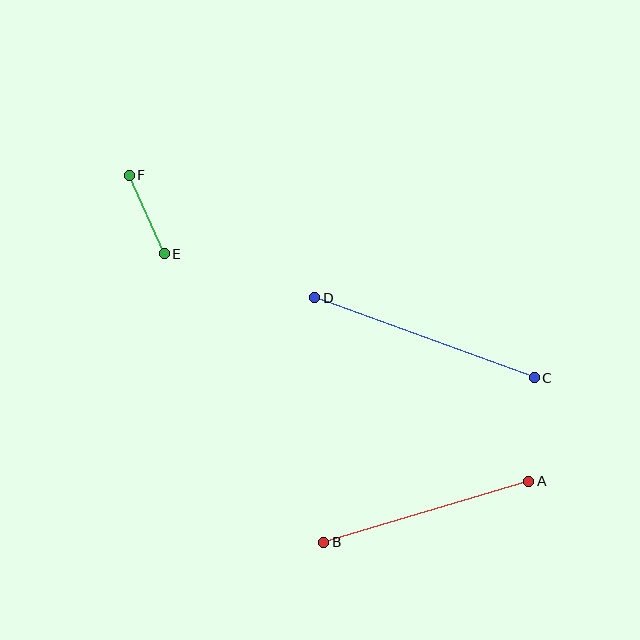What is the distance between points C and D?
The distance is approximately 234 pixels.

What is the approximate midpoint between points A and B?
The midpoint is at approximately (426, 512) pixels.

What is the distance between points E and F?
The distance is approximately 86 pixels.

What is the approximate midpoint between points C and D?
The midpoint is at approximately (425, 338) pixels.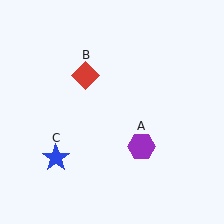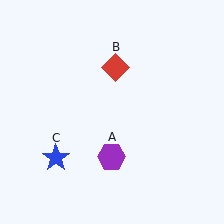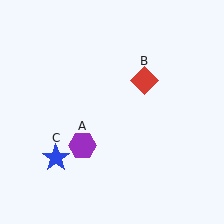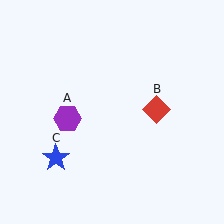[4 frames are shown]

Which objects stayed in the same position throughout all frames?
Blue star (object C) remained stationary.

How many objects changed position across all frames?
2 objects changed position: purple hexagon (object A), red diamond (object B).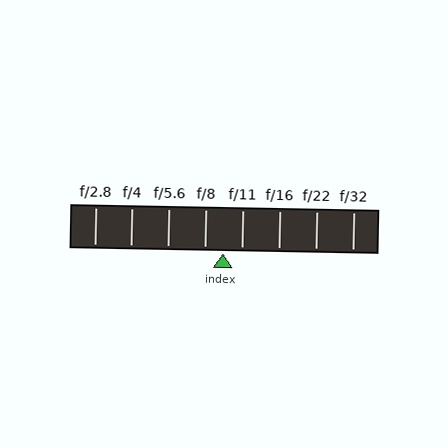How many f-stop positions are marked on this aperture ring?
There are 8 f-stop positions marked.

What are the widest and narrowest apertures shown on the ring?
The widest aperture shown is f/2.8 and the narrowest is f/32.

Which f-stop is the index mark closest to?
The index mark is closest to f/8.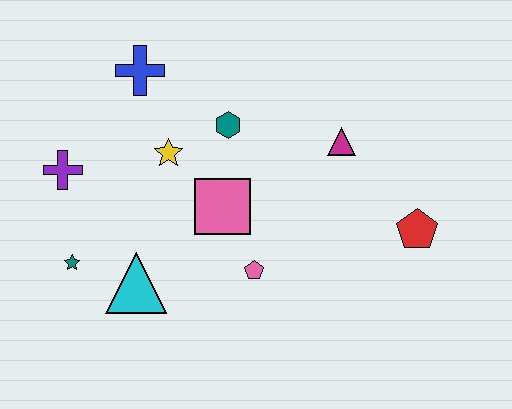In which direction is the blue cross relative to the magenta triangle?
The blue cross is to the left of the magenta triangle.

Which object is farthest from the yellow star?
The red pentagon is farthest from the yellow star.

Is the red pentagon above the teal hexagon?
No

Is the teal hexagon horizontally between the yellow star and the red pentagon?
Yes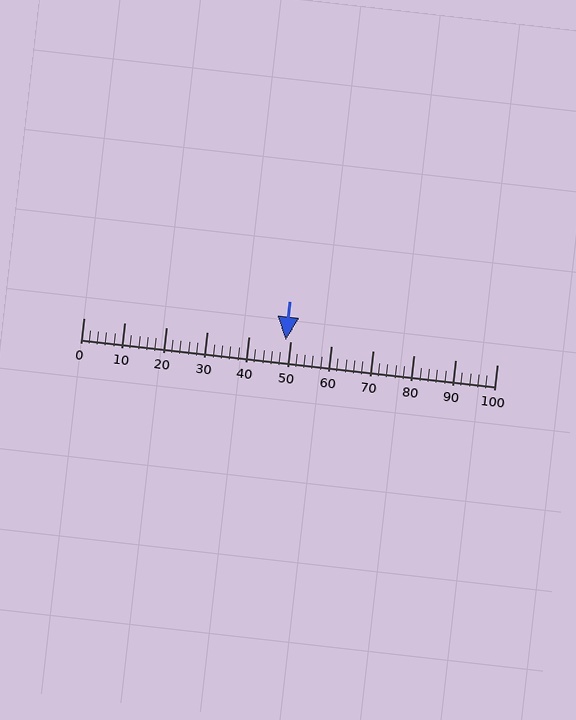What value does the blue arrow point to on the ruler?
The blue arrow points to approximately 49.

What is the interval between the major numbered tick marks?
The major tick marks are spaced 10 units apart.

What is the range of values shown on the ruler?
The ruler shows values from 0 to 100.